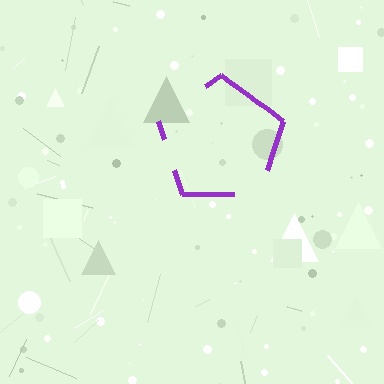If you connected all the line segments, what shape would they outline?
They would outline a pentagon.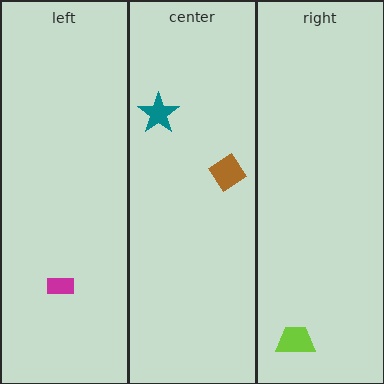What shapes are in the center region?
The teal star, the brown diamond.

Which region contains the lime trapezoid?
The right region.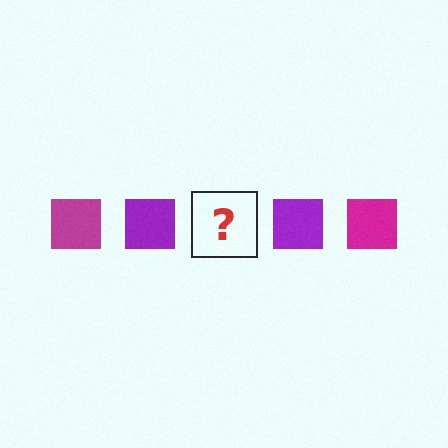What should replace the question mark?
The question mark should be replaced with a magenta square.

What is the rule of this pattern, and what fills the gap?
The rule is that the pattern cycles through magenta, purple squares. The gap should be filled with a magenta square.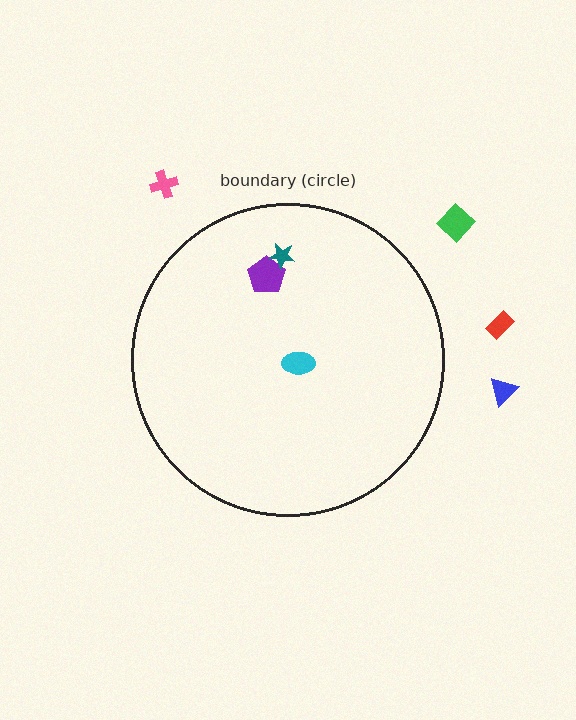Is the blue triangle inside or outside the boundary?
Outside.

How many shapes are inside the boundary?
3 inside, 4 outside.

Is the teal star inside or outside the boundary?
Inside.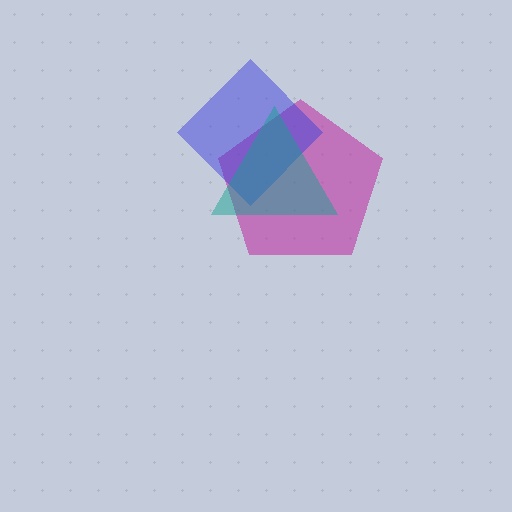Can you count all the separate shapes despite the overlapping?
Yes, there are 3 separate shapes.